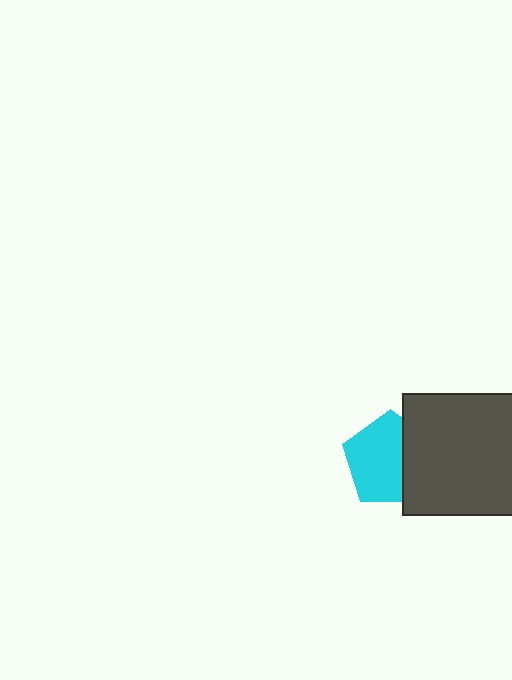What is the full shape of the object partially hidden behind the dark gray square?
The partially hidden object is a cyan pentagon.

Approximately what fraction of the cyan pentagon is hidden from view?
Roughly 34% of the cyan pentagon is hidden behind the dark gray square.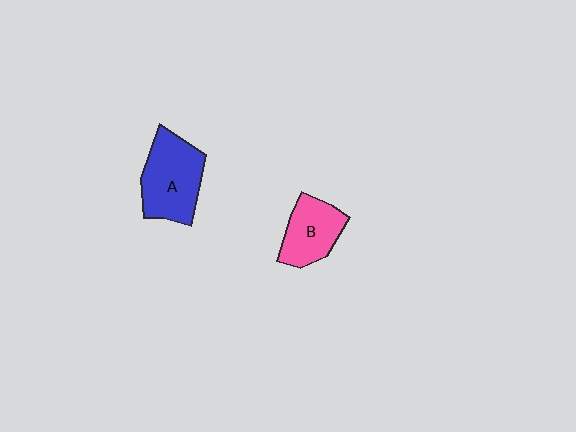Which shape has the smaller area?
Shape B (pink).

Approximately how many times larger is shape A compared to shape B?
Approximately 1.4 times.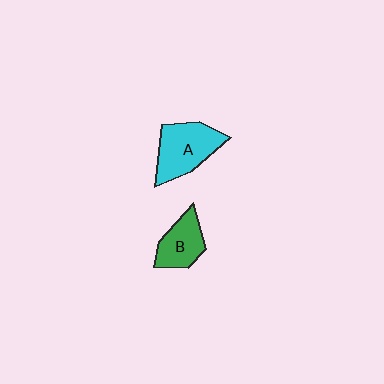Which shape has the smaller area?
Shape B (green).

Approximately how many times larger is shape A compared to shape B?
Approximately 1.4 times.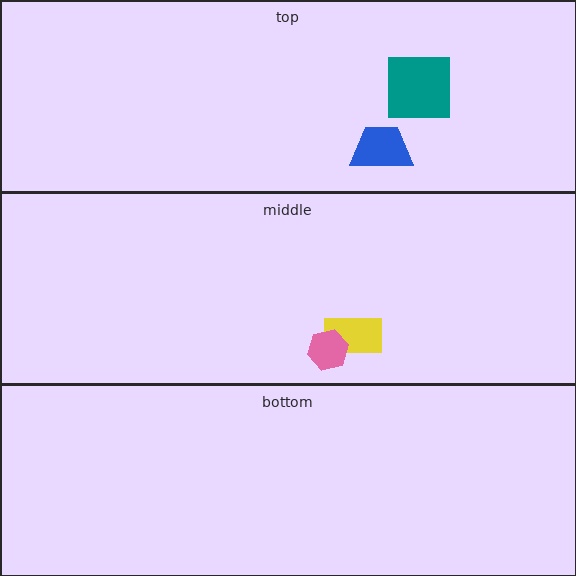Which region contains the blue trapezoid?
The top region.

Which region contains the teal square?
The top region.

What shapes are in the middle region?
The yellow rectangle, the pink hexagon.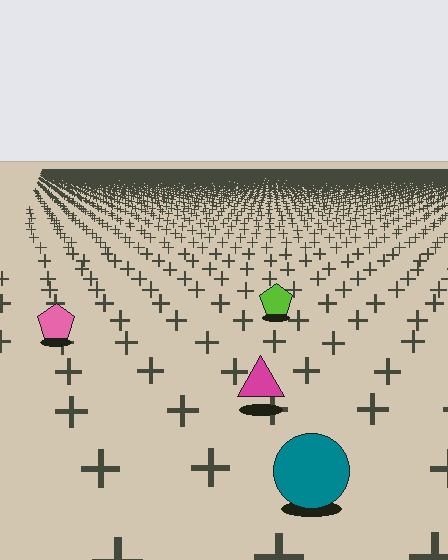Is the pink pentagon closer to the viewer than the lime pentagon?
Yes. The pink pentagon is closer — you can tell from the texture gradient: the ground texture is coarser near it.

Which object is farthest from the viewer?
The lime pentagon is farthest from the viewer. It appears smaller and the ground texture around it is denser.